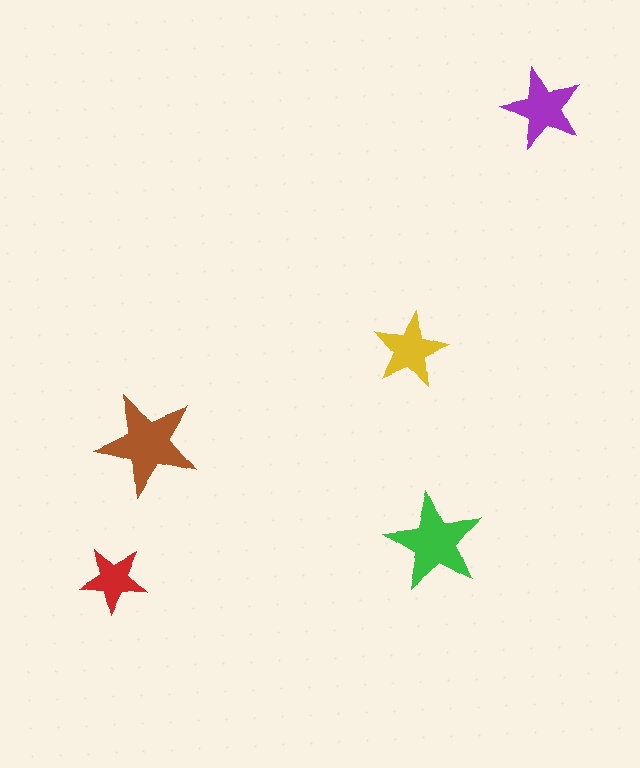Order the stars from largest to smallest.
the brown one, the green one, the purple one, the yellow one, the red one.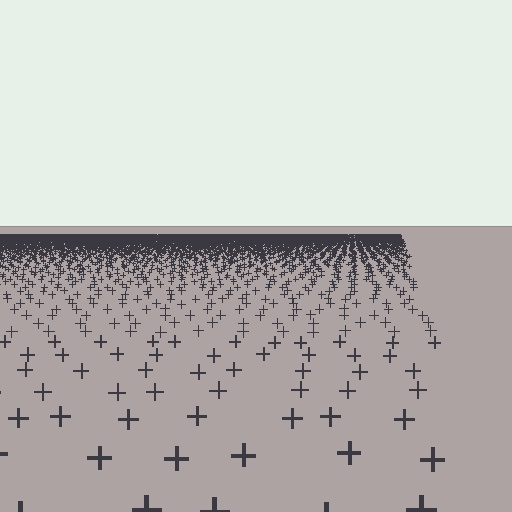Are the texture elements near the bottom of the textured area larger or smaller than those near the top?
Larger. Near the bottom, elements are closer to the viewer and appear at a bigger on-screen size.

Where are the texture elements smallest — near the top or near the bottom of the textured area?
Near the top.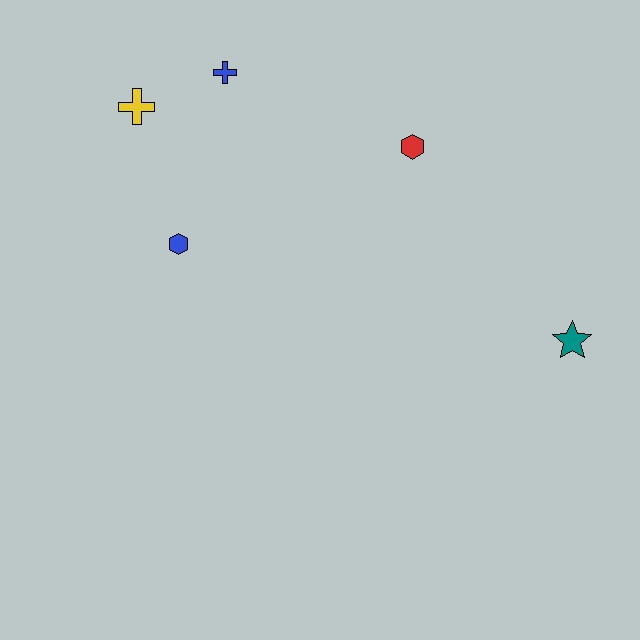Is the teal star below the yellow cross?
Yes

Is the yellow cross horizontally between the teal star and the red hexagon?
No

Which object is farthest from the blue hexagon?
The teal star is farthest from the blue hexagon.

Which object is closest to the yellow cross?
The blue cross is closest to the yellow cross.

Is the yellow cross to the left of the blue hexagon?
Yes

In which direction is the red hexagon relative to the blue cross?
The red hexagon is to the right of the blue cross.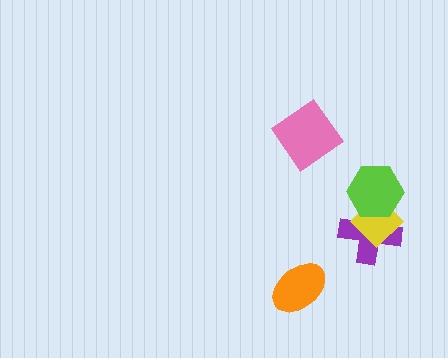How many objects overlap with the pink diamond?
0 objects overlap with the pink diamond.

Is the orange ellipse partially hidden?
No, no other shape covers it.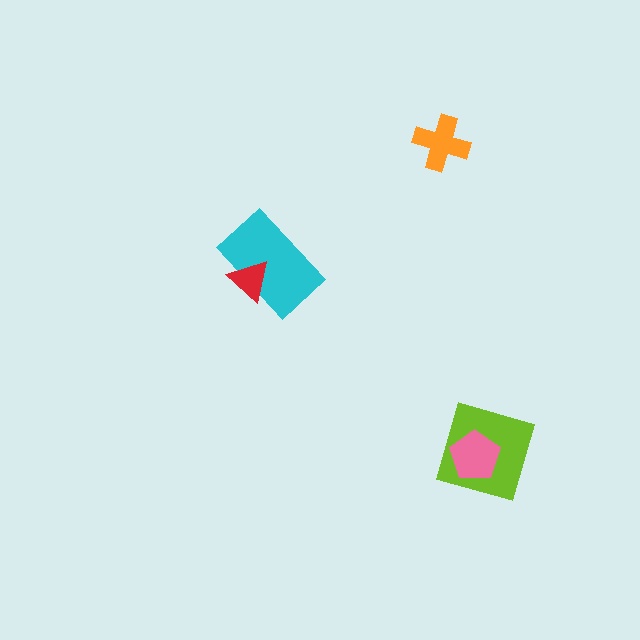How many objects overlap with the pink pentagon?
1 object overlaps with the pink pentagon.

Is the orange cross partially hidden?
No, no other shape covers it.